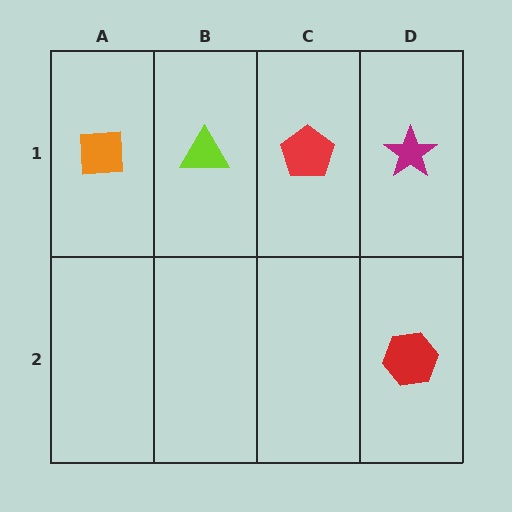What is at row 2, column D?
A red hexagon.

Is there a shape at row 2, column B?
No, that cell is empty.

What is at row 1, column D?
A magenta star.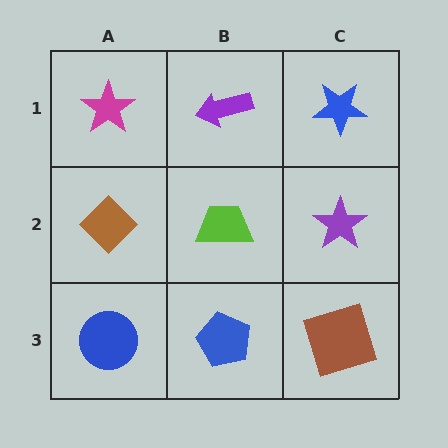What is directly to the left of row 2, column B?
A brown diamond.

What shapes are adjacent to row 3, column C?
A purple star (row 2, column C), a blue pentagon (row 3, column B).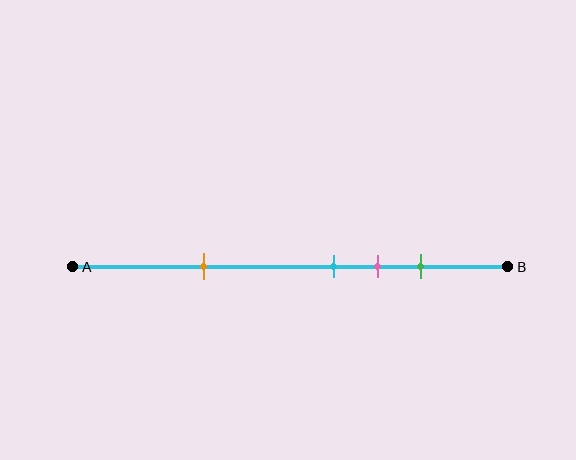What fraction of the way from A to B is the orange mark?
The orange mark is approximately 30% (0.3) of the way from A to B.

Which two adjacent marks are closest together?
The cyan and pink marks are the closest adjacent pair.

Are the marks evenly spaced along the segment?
No, the marks are not evenly spaced.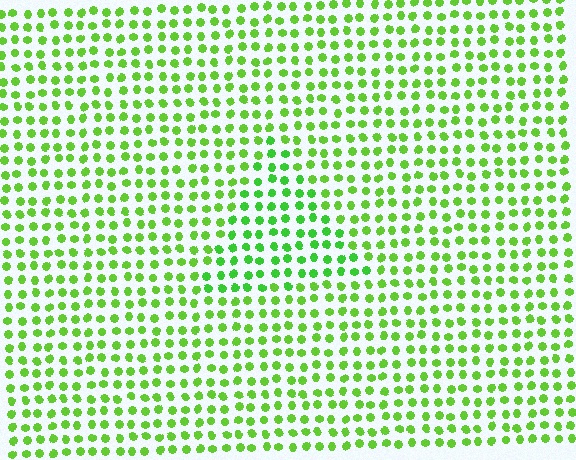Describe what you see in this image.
The image is filled with small lime elements in a uniform arrangement. A triangle-shaped region is visible where the elements are tinted to a slightly different hue, forming a subtle color boundary.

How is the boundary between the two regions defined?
The boundary is defined purely by a slight shift in hue (about 18 degrees). Spacing, size, and orientation are identical on both sides.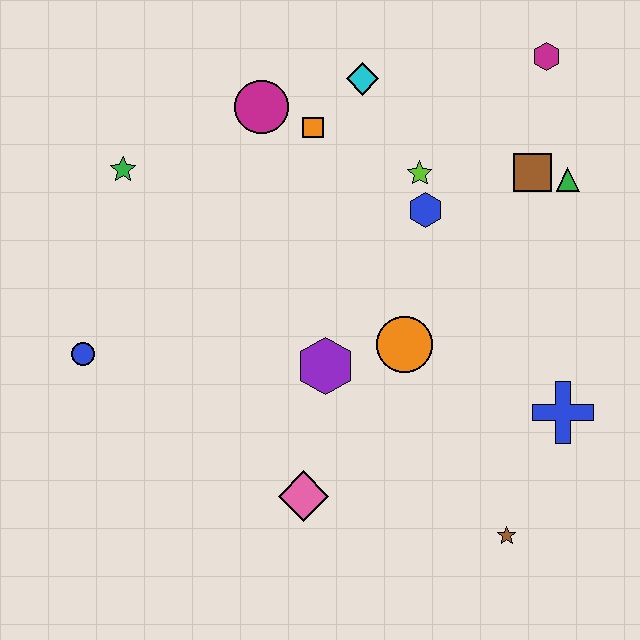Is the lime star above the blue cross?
Yes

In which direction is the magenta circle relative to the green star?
The magenta circle is to the right of the green star.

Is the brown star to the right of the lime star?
Yes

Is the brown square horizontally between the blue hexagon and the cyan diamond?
No